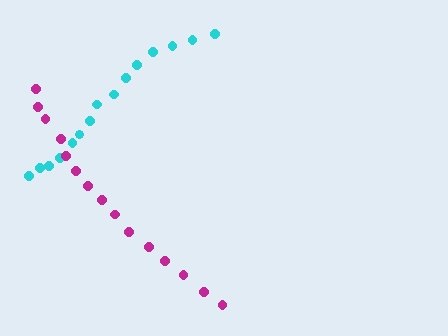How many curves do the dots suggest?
There are 2 distinct paths.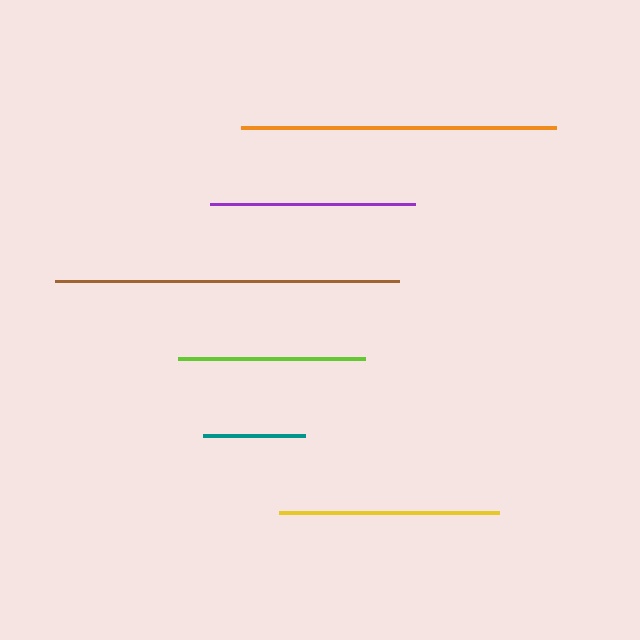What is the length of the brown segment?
The brown segment is approximately 344 pixels long.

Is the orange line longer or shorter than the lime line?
The orange line is longer than the lime line.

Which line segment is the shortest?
The teal line is the shortest at approximately 101 pixels.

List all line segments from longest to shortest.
From longest to shortest: brown, orange, yellow, purple, lime, teal.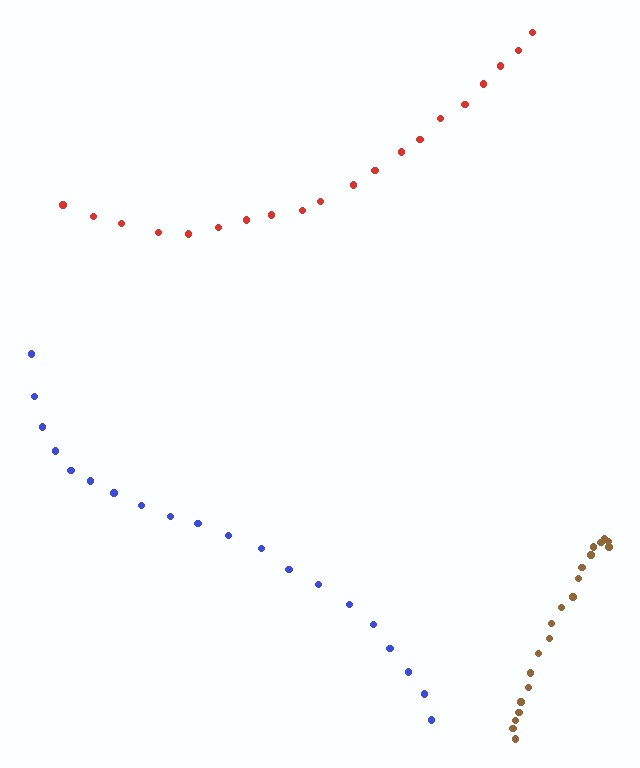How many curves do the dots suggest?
There are 3 distinct paths.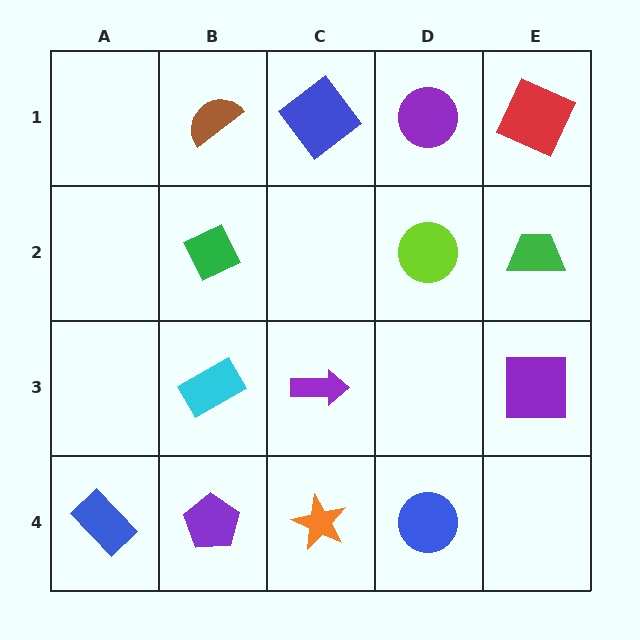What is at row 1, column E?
A red square.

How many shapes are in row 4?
4 shapes.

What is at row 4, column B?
A purple pentagon.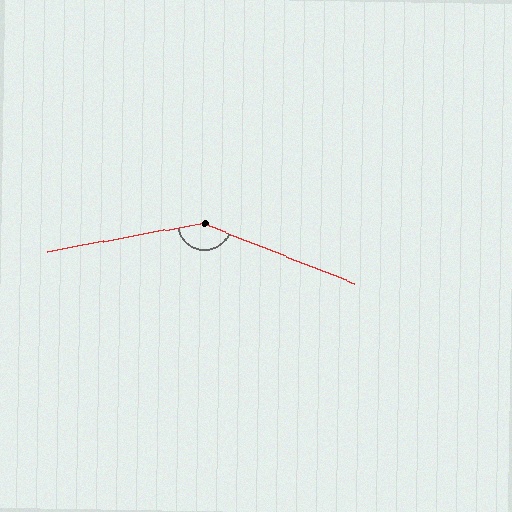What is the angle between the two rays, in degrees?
Approximately 148 degrees.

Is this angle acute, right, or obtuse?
It is obtuse.